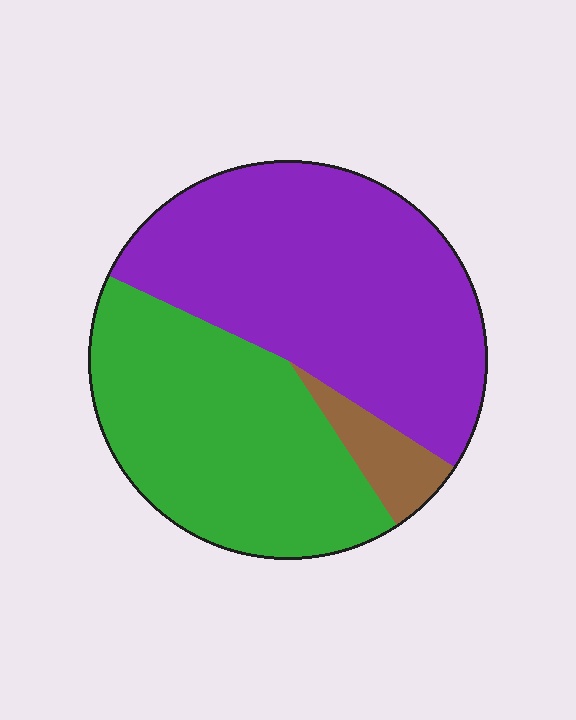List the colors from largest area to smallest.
From largest to smallest: purple, green, brown.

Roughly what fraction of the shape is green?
Green covers roughly 40% of the shape.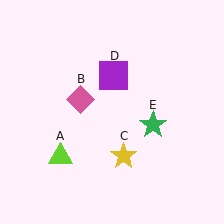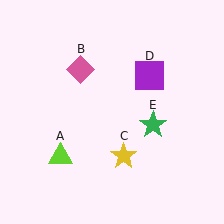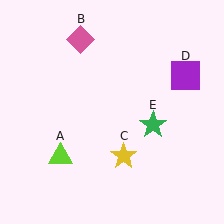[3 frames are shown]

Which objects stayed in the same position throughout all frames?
Lime triangle (object A) and yellow star (object C) and green star (object E) remained stationary.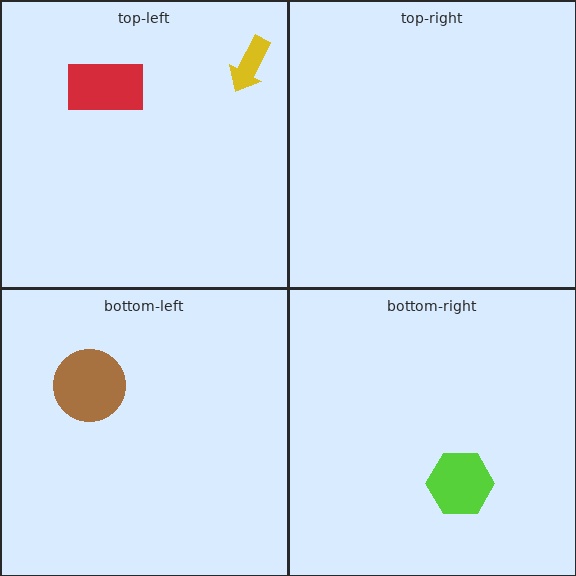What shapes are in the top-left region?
The red rectangle, the yellow arrow.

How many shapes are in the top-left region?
2.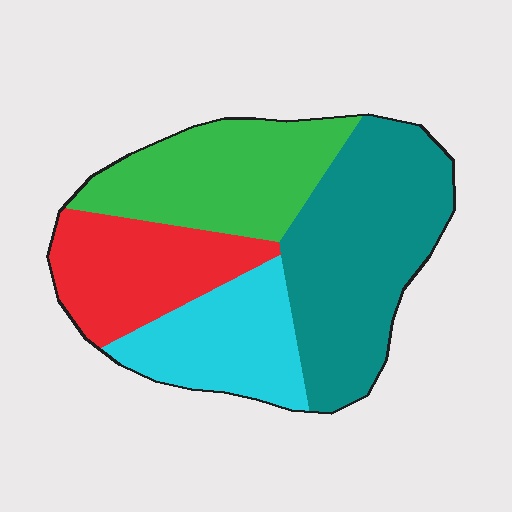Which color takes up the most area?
Teal, at roughly 35%.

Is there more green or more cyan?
Green.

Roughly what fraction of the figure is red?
Red covers 20% of the figure.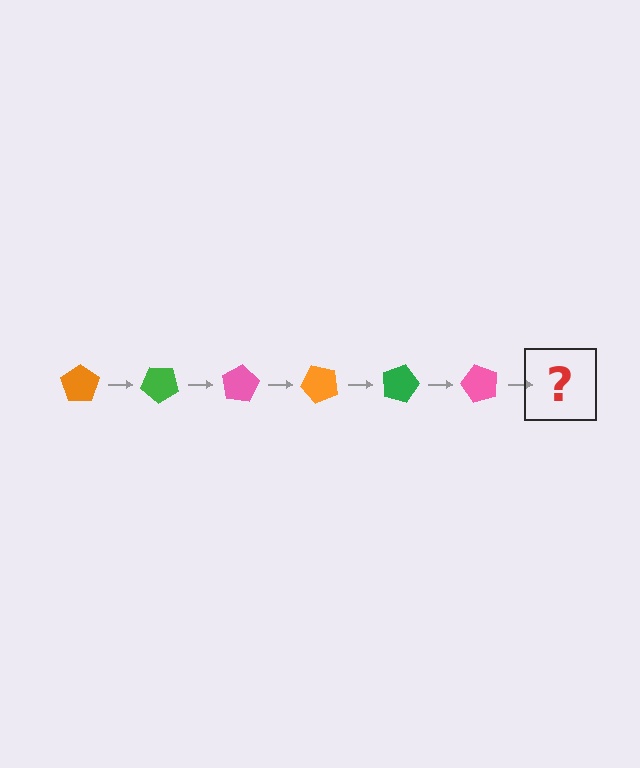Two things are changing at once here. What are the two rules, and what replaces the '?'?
The two rules are that it rotates 40 degrees each step and the color cycles through orange, green, and pink. The '?' should be an orange pentagon, rotated 240 degrees from the start.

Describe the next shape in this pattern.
It should be an orange pentagon, rotated 240 degrees from the start.